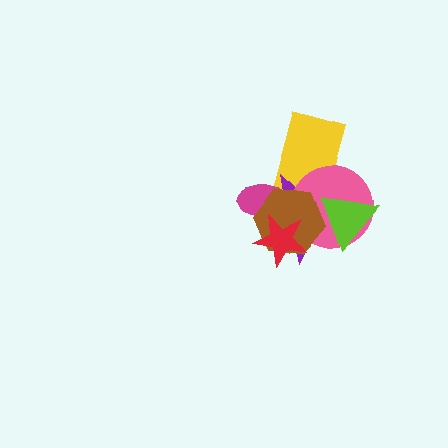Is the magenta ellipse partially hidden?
Yes, it is partially covered by another shape.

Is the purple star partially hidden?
Yes, it is partially covered by another shape.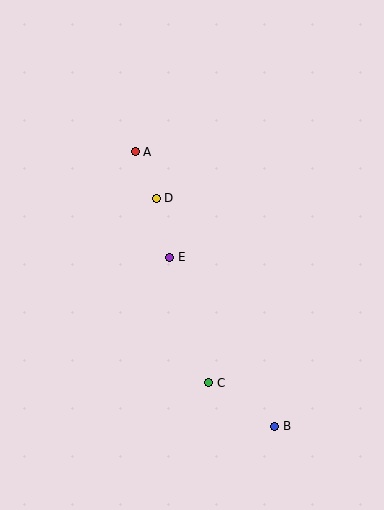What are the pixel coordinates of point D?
Point D is at (156, 198).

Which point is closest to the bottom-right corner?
Point B is closest to the bottom-right corner.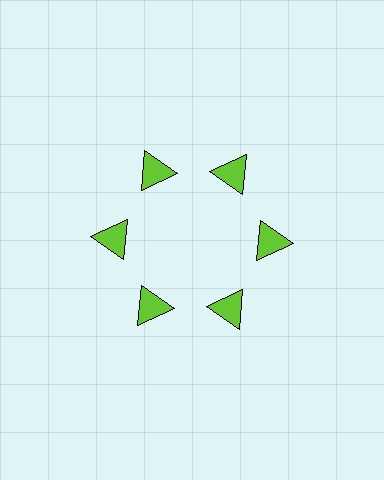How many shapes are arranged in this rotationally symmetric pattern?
There are 6 shapes, arranged in 6 groups of 1.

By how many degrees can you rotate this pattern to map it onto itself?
The pattern maps onto itself every 60 degrees of rotation.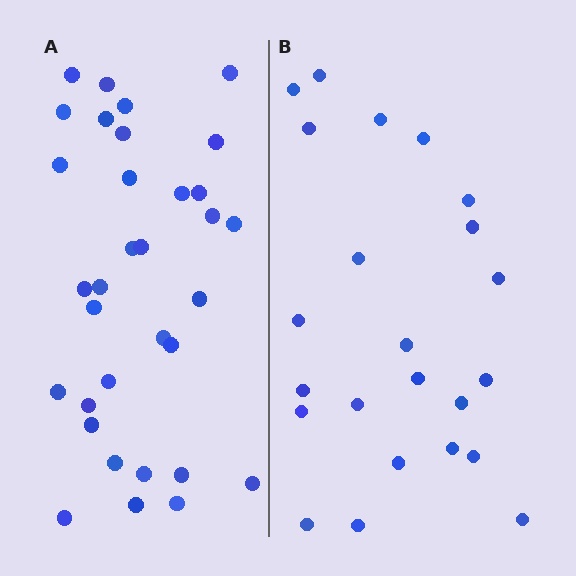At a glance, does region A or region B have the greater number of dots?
Region A (the left region) has more dots.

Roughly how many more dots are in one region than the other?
Region A has roughly 10 or so more dots than region B.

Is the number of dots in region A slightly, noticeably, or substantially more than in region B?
Region A has noticeably more, but not dramatically so. The ratio is roughly 1.4 to 1.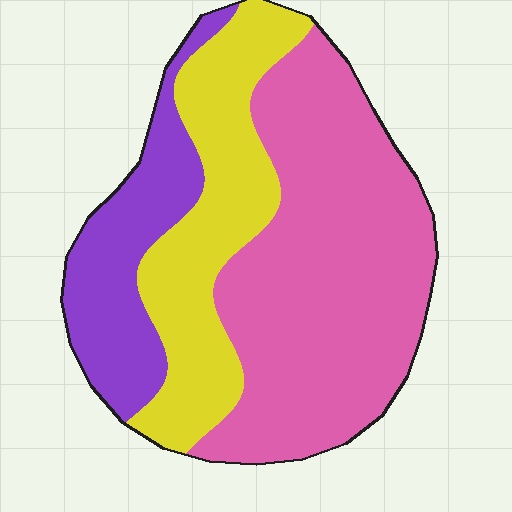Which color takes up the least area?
Purple, at roughly 20%.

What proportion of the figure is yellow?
Yellow covers roughly 30% of the figure.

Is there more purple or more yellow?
Yellow.